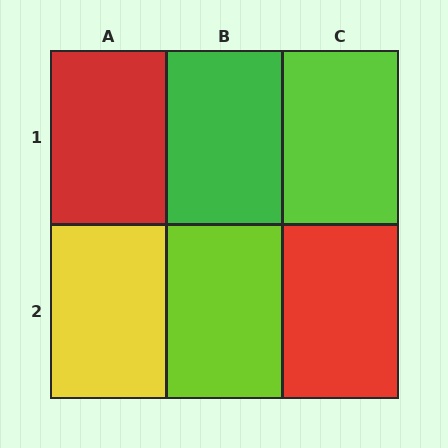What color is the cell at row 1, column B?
Green.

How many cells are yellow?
1 cell is yellow.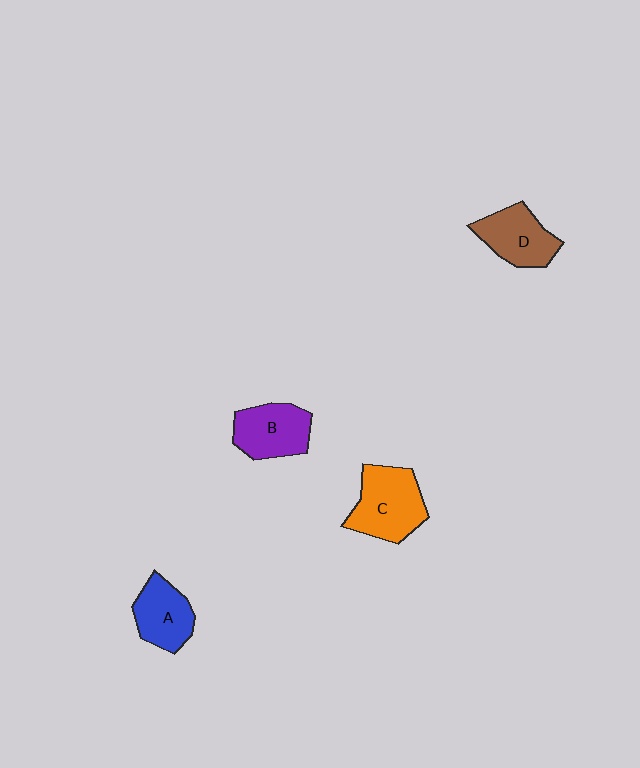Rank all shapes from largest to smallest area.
From largest to smallest: C (orange), B (purple), D (brown), A (blue).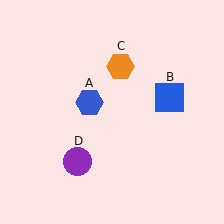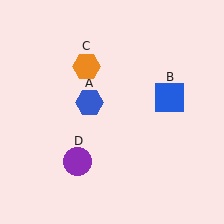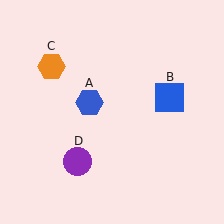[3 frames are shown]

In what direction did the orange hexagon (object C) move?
The orange hexagon (object C) moved left.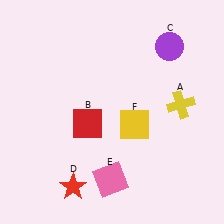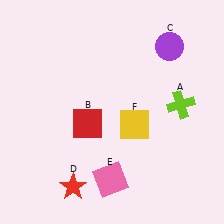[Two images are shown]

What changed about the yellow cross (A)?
In Image 1, A is yellow. In Image 2, it changed to lime.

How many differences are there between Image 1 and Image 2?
There is 1 difference between the two images.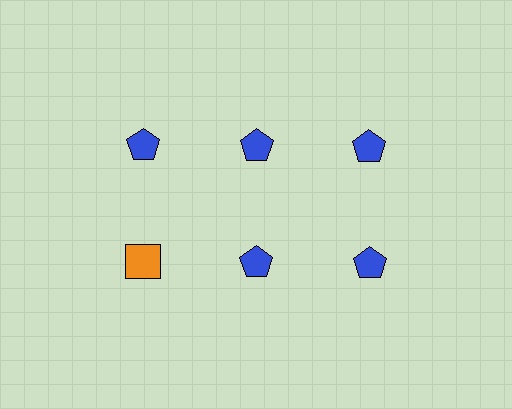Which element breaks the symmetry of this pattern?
The orange square in the second row, leftmost column breaks the symmetry. All other shapes are blue pentagons.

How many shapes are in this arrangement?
There are 6 shapes arranged in a grid pattern.